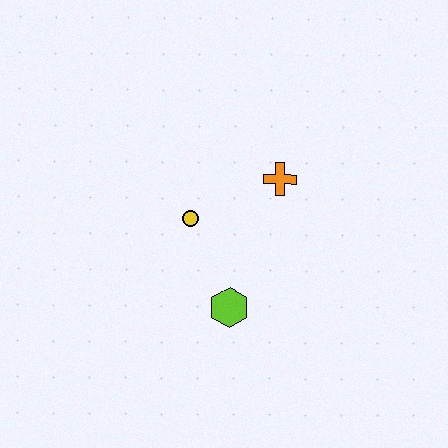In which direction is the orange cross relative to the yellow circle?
The orange cross is to the right of the yellow circle.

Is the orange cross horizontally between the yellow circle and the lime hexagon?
No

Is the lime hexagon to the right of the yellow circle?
Yes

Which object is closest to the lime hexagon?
The yellow circle is closest to the lime hexagon.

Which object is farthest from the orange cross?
The lime hexagon is farthest from the orange cross.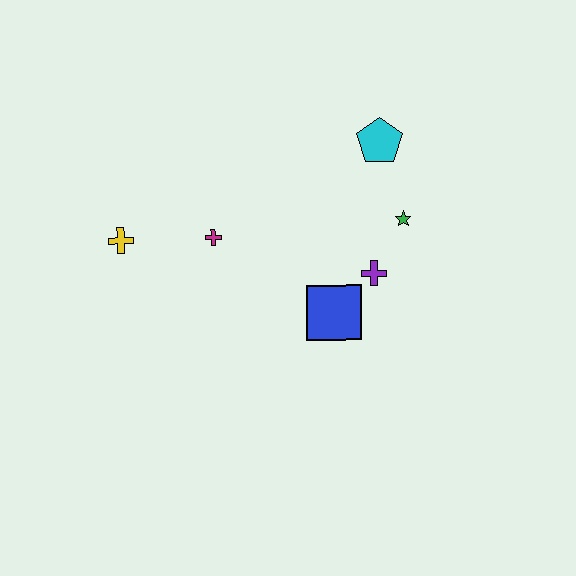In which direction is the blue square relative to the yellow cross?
The blue square is to the right of the yellow cross.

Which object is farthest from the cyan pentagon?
The yellow cross is farthest from the cyan pentagon.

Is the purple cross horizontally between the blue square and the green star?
Yes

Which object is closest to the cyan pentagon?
The green star is closest to the cyan pentagon.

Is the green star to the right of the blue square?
Yes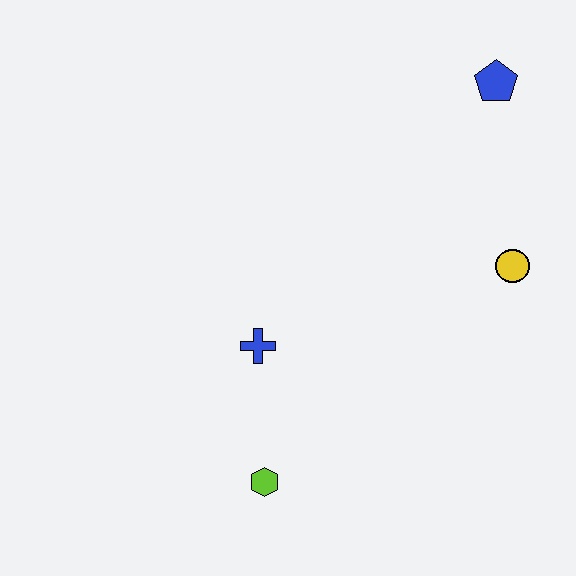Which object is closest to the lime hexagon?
The blue cross is closest to the lime hexagon.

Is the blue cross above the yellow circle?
No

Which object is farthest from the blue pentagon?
The lime hexagon is farthest from the blue pentagon.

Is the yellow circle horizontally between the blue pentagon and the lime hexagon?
No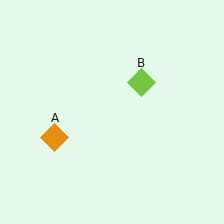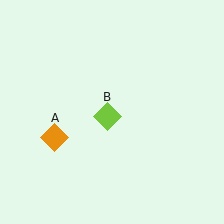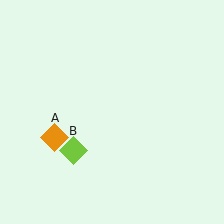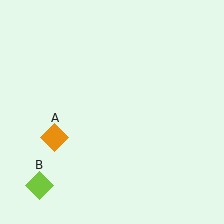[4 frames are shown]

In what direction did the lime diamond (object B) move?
The lime diamond (object B) moved down and to the left.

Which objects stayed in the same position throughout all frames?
Orange diamond (object A) remained stationary.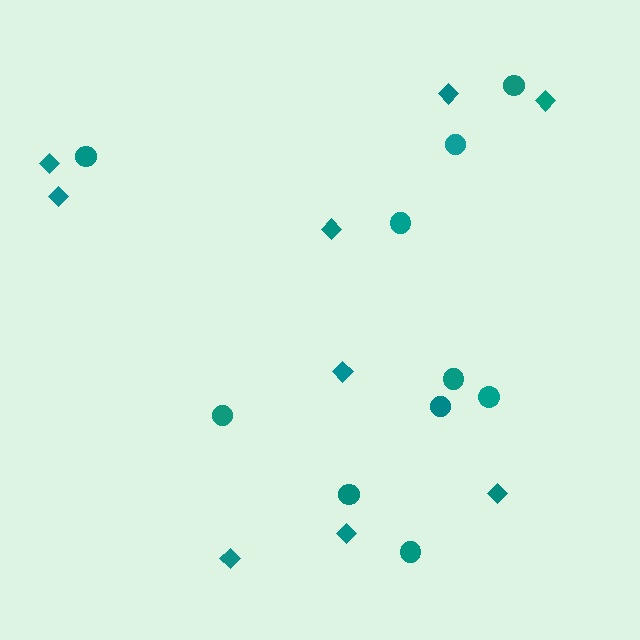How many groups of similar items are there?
There are 2 groups: one group of diamonds (9) and one group of circles (10).